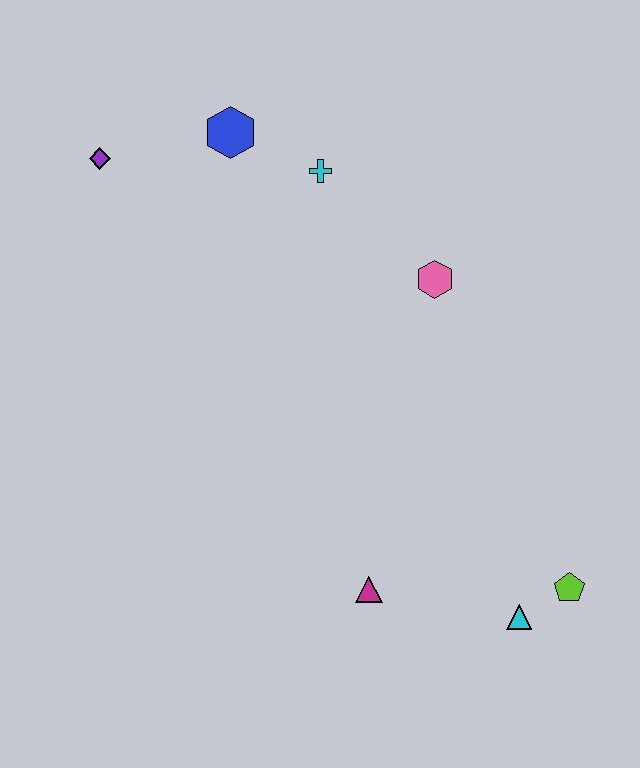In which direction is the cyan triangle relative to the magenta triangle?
The cyan triangle is to the right of the magenta triangle.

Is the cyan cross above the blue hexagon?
No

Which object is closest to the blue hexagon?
The cyan cross is closest to the blue hexagon.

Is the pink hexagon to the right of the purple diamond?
Yes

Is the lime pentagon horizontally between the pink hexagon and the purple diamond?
No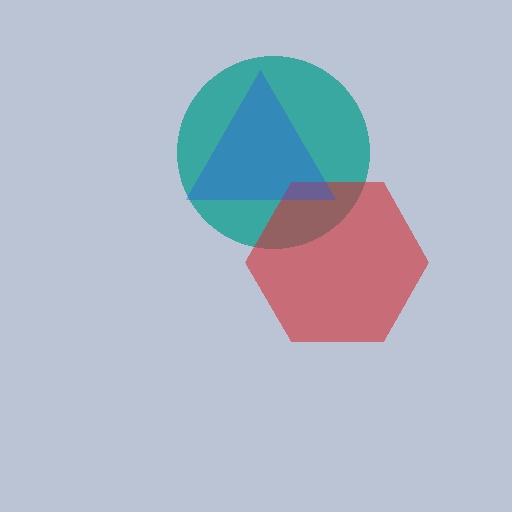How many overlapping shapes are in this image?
There are 3 overlapping shapes in the image.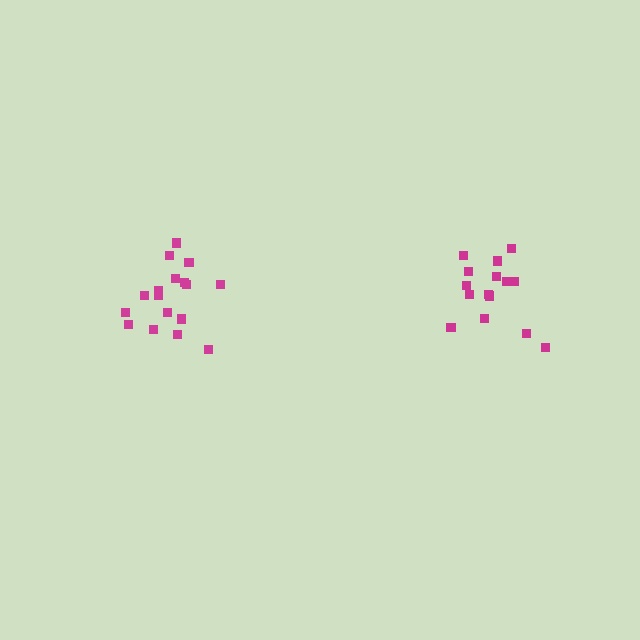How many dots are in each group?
Group 1: 17 dots, Group 2: 15 dots (32 total).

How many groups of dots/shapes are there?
There are 2 groups.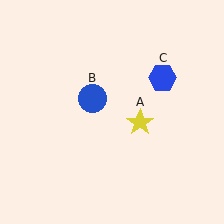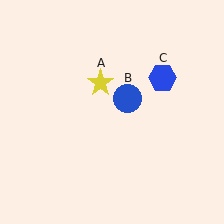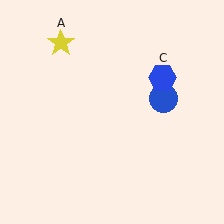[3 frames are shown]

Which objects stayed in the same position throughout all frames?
Blue hexagon (object C) remained stationary.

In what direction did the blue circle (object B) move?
The blue circle (object B) moved right.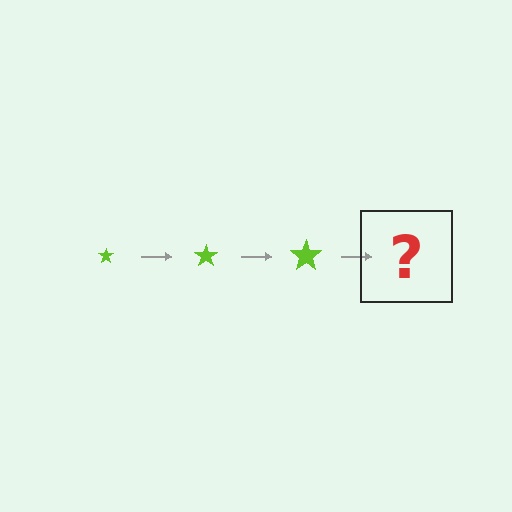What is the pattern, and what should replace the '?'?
The pattern is that the star gets progressively larger each step. The '?' should be a lime star, larger than the previous one.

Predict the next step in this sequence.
The next step is a lime star, larger than the previous one.